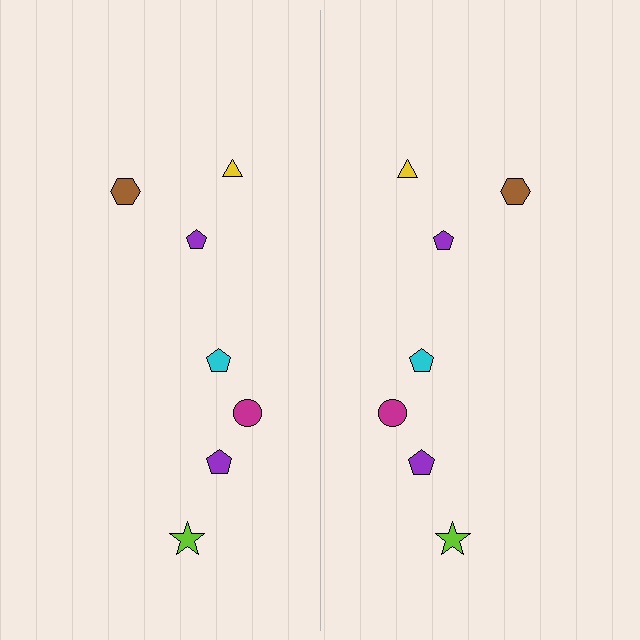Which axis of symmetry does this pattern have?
The pattern has a vertical axis of symmetry running through the center of the image.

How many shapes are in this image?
There are 14 shapes in this image.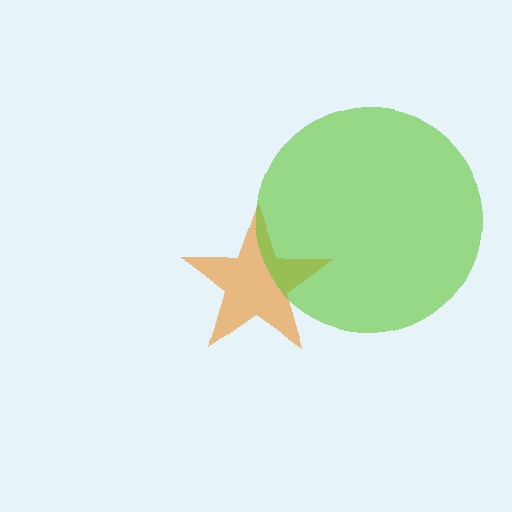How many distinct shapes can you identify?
There are 2 distinct shapes: an orange star, a lime circle.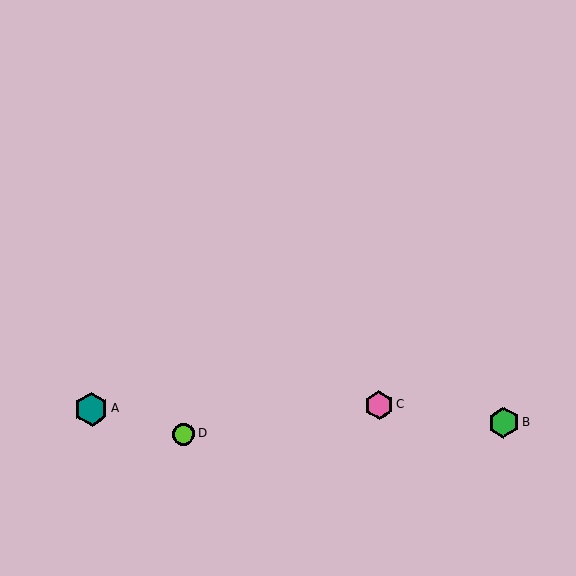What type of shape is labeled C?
Shape C is a pink hexagon.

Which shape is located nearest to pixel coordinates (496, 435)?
The green hexagon (labeled B) at (504, 423) is nearest to that location.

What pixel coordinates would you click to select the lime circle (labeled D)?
Click at (184, 434) to select the lime circle D.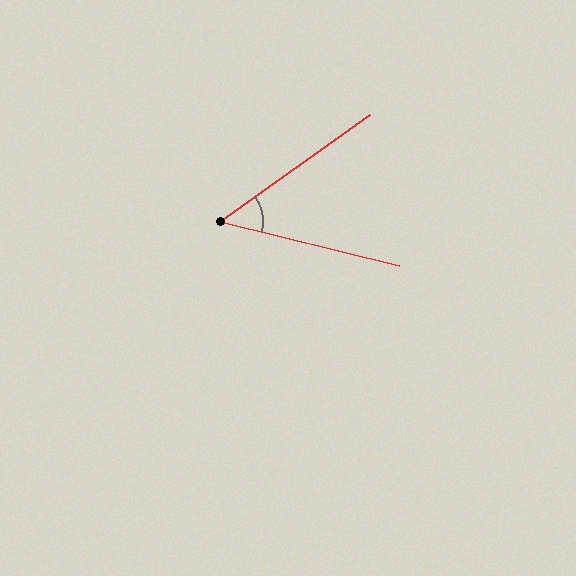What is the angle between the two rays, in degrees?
Approximately 49 degrees.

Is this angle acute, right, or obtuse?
It is acute.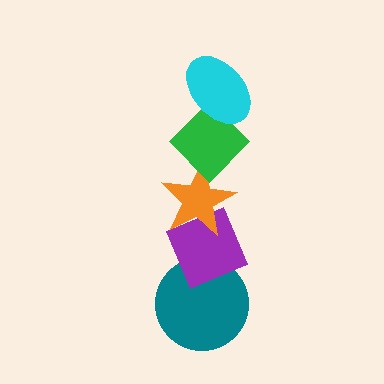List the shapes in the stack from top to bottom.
From top to bottom: the cyan ellipse, the green diamond, the orange star, the purple diamond, the teal circle.